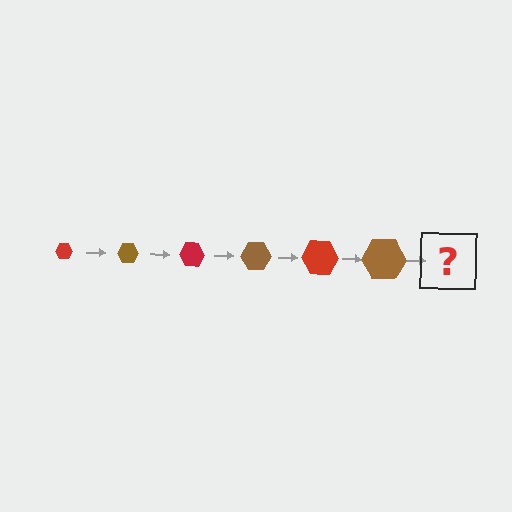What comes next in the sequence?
The next element should be a red hexagon, larger than the previous one.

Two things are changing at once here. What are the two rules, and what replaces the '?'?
The two rules are that the hexagon grows larger each step and the color cycles through red and brown. The '?' should be a red hexagon, larger than the previous one.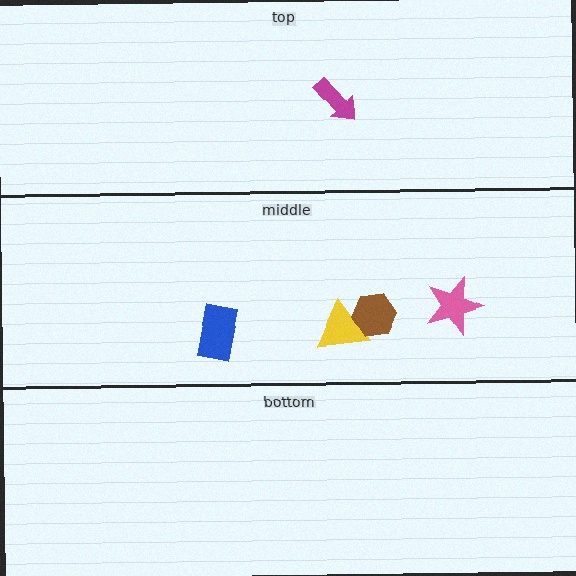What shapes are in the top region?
The magenta arrow.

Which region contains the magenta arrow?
The top region.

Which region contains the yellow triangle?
The middle region.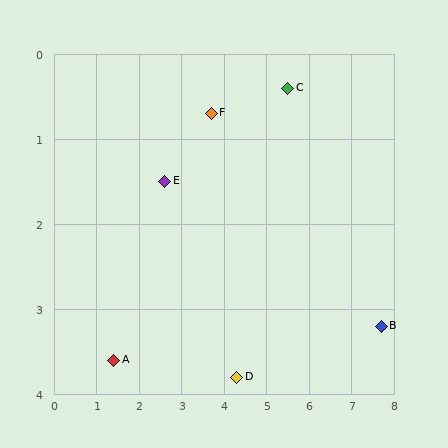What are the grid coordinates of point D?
Point D is at approximately (4.3, 3.8).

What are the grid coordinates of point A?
Point A is at approximately (1.4, 3.6).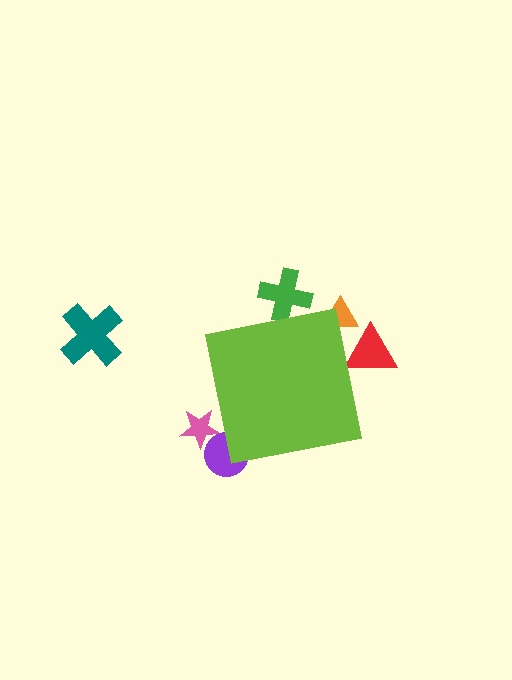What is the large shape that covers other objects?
A lime square.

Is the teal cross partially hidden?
No, the teal cross is fully visible.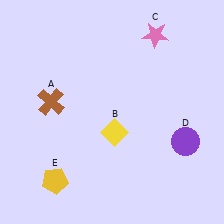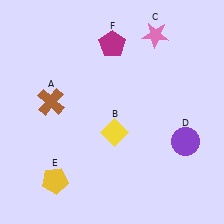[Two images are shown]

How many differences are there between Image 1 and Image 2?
There is 1 difference between the two images.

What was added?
A magenta pentagon (F) was added in Image 2.